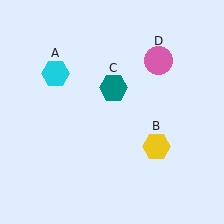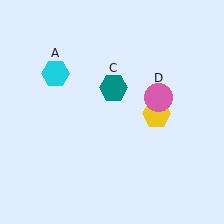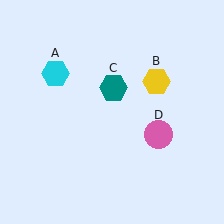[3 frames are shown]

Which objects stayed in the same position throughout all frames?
Cyan hexagon (object A) and teal hexagon (object C) remained stationary.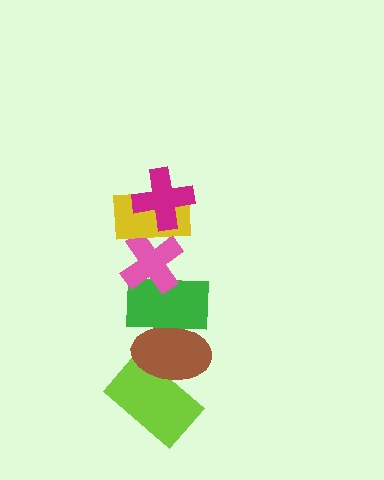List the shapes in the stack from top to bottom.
From top to bottom: the magenta cross, the yellow rectangle, the pink cross, the green rectangle, the brown ellipse, the lime rectangle.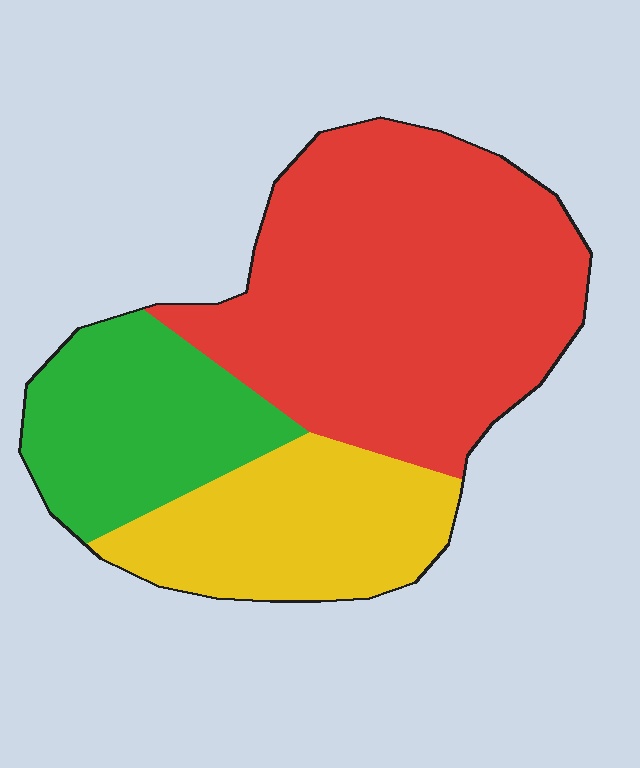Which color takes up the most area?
Red, at roughly 55%.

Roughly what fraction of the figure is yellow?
Yellow covers 24% of the figure.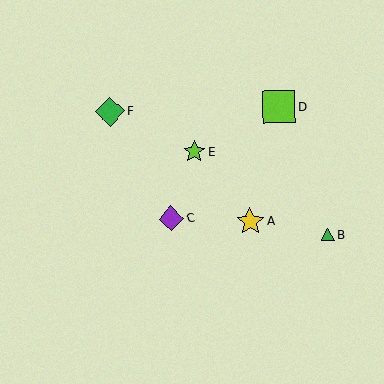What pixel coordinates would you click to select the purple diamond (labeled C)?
Click at (171, 218) to select the purple diamond C.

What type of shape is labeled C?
Shape C is a purple diamond.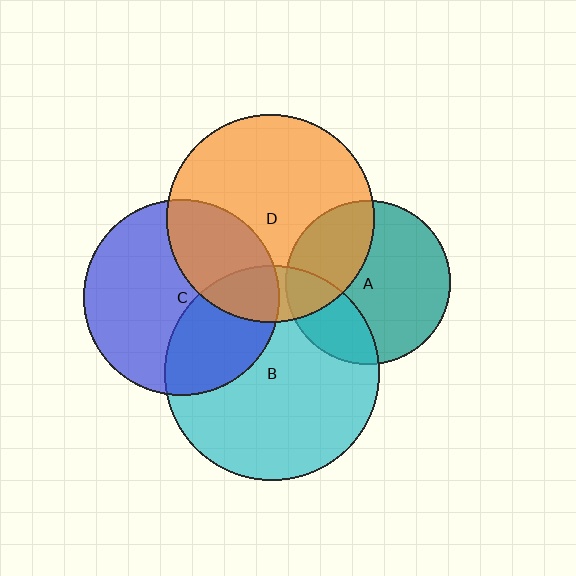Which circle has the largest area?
Circle B (cyan).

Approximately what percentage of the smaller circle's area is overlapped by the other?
Approximately 35%.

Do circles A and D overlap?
Yes.